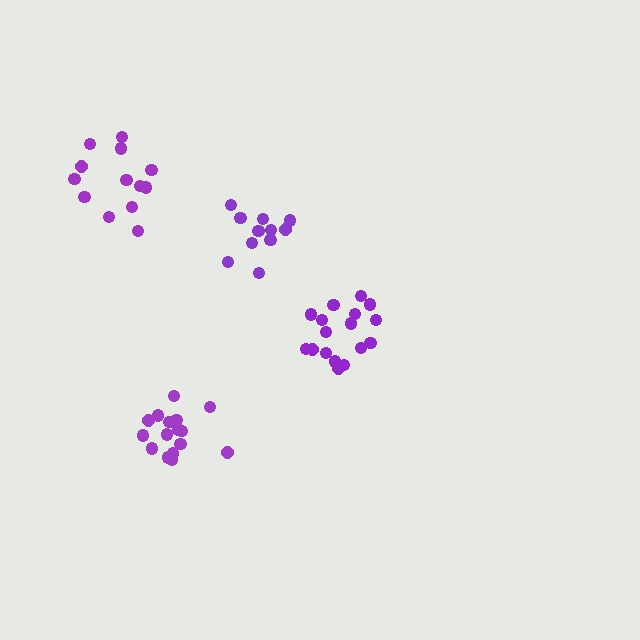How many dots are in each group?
Group 1: 17 dots, Group 2: 13 dots, Group 3: 11 dots, Group 4: 16 dots (57 total).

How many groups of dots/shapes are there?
There are 4 groups.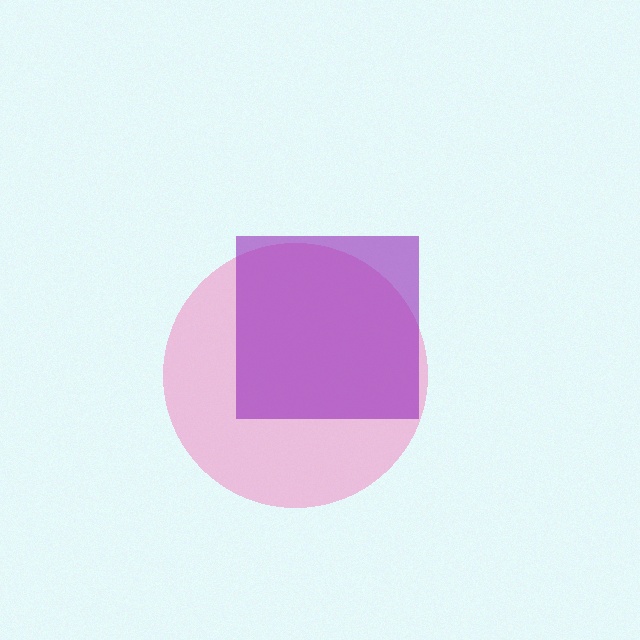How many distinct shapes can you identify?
There are 2 distinct shapes: a pink circle, a purple square.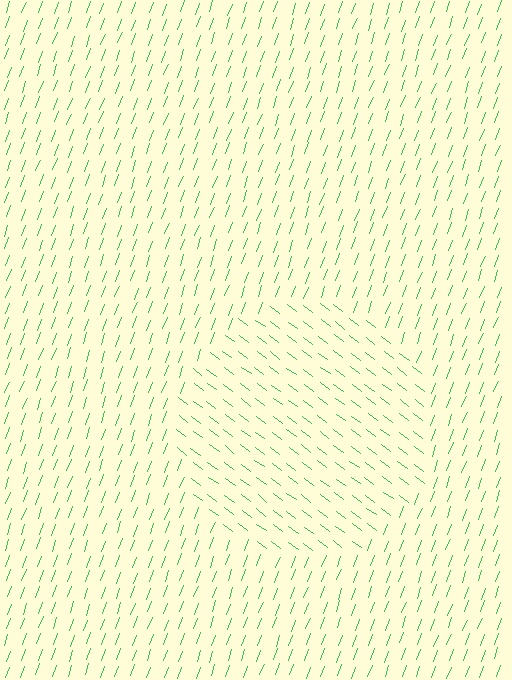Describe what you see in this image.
The image is filled with small green line segments. A circle region in the image has lines oriented differently from the surrounding lines, creating a visible texture boundary.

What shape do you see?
I see a circle.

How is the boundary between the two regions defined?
The boundary is defined purely by a change in line orientation (approximately 73 degrees difference). All lines are the same color and thickness.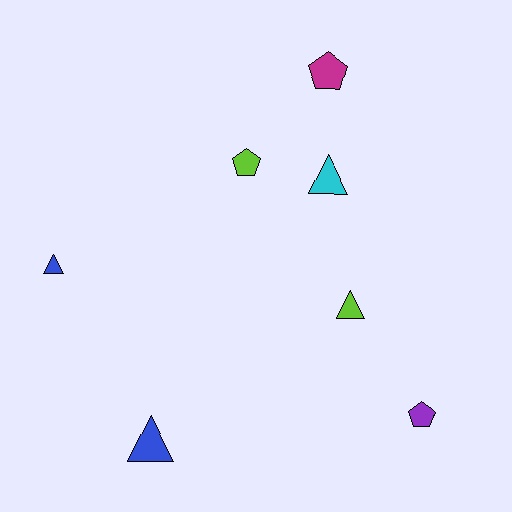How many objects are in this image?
There are 7 objects.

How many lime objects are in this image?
There are 2 lime objects.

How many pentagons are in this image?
There are 3 pentagons.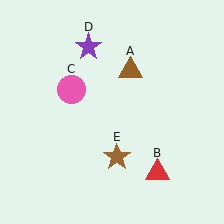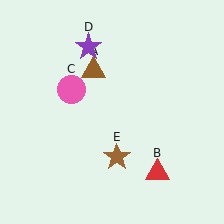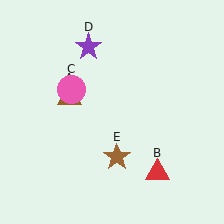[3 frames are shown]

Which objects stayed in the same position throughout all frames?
Red triangle (object B) and pink circle (object C) and purple star (object D) and brown star (object E) remained stationary.